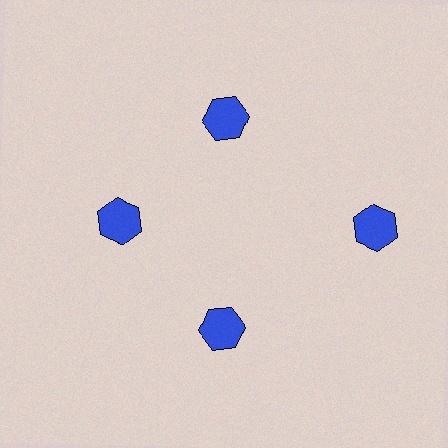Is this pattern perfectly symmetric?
No. The 4 blue hexagons are arranged in a ring, but one element near the 3 o'clock position is pushed outward from the center, breaking the 4-fold rotational symmetry.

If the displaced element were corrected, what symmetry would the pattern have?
It would have 4-fold rotational symmetry — the pattern would map onto itself every 90 degrees.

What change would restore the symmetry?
The symmetry would be restored by moving it inward, back onto the ring so that all 4 hexagons sit at equal angles and equal distance from the center.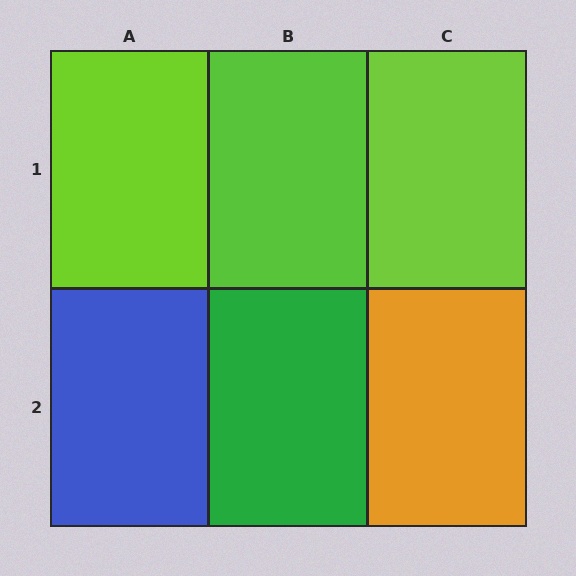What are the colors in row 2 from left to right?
Blue, green, orange.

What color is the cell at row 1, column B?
Lime.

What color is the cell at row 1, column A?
Lime.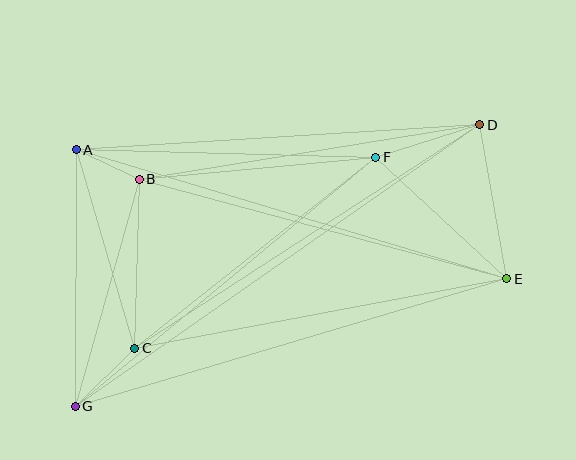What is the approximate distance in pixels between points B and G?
The distance between B and G is approximately 236 pixels.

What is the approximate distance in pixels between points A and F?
The distance between A and F is approximately 300 pixels.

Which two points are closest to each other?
Points A and B are closest to each other.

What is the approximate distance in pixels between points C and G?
The distance between C and G is approximately 83 pixels.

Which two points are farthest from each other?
Points D and G are farthest from each other.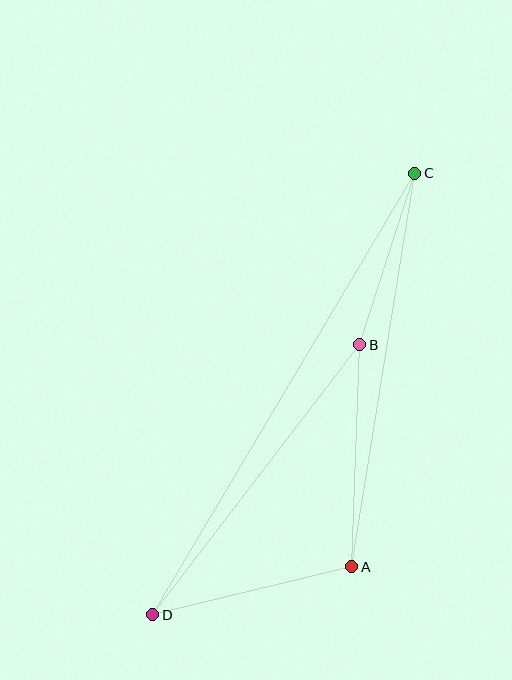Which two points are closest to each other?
Points B and C are closest to each other.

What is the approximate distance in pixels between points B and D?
The distance between B and D is approximately 340 pixels.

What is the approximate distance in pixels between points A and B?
The distance between A and B is approximately 222 pixels.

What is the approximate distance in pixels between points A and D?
The distance between A and D is approximately 205 pixels.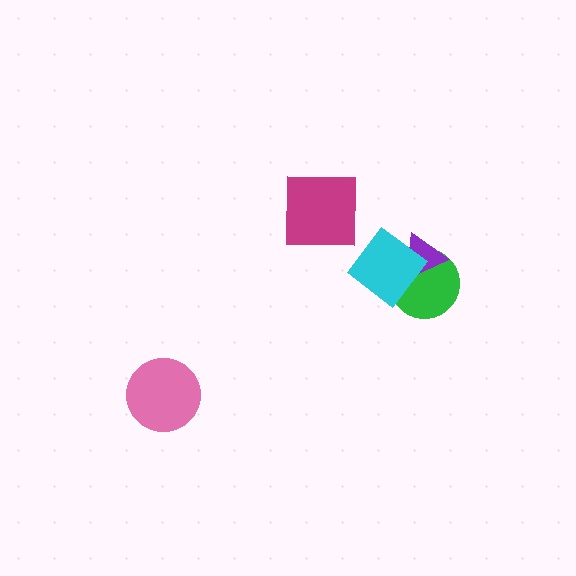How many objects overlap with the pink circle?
0 objects overlap with the pink circle.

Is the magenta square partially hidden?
No, no other shape covers it.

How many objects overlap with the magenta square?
0 objects overlap with the magenta square.